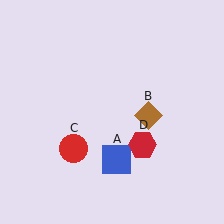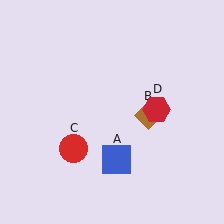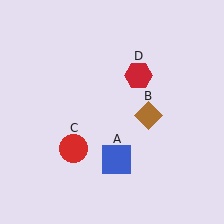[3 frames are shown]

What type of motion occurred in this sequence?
The red hexagon (object D) rotated counterclockwise around the center of the scene.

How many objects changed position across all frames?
1 object changed position: red hexagon (object D).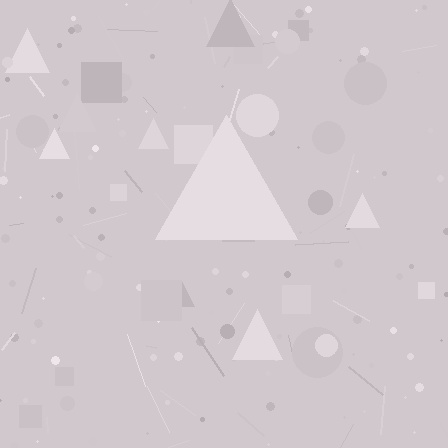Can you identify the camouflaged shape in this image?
The camouflaged shape is a triangle.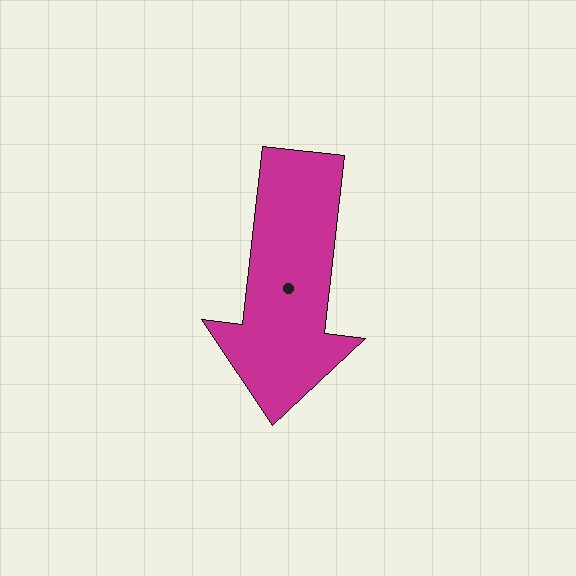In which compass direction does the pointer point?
South.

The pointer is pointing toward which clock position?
Roughly 6 o'clock.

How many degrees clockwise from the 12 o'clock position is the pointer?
Approximately 187 degrees.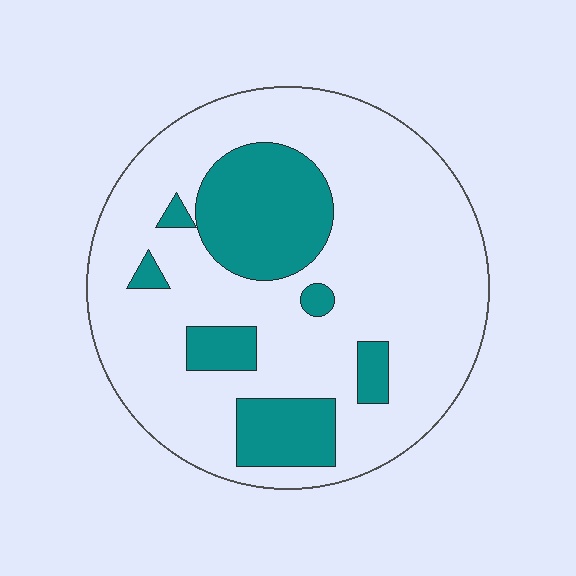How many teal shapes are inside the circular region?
7.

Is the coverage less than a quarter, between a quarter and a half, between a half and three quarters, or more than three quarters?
Less than a quarter.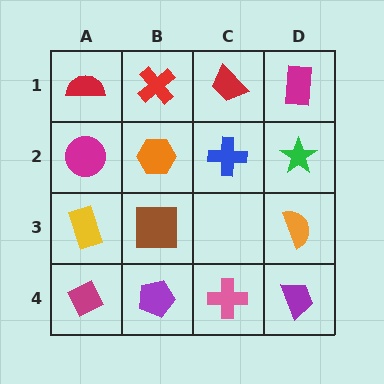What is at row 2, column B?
An orange hexagon.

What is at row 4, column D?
A purple trapezoid.